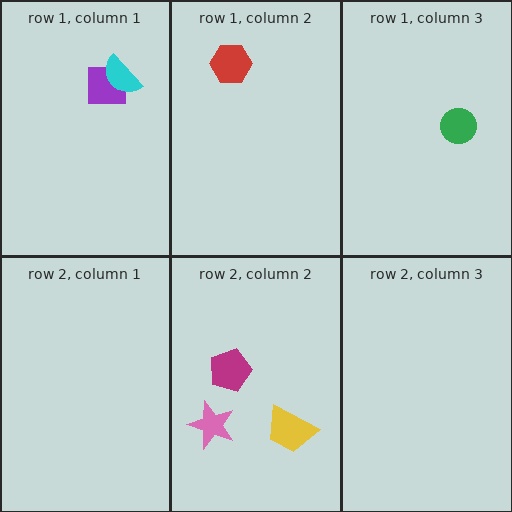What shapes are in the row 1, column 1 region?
The purple square, the cyan semicircle.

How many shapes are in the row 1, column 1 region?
2.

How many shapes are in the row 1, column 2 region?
1.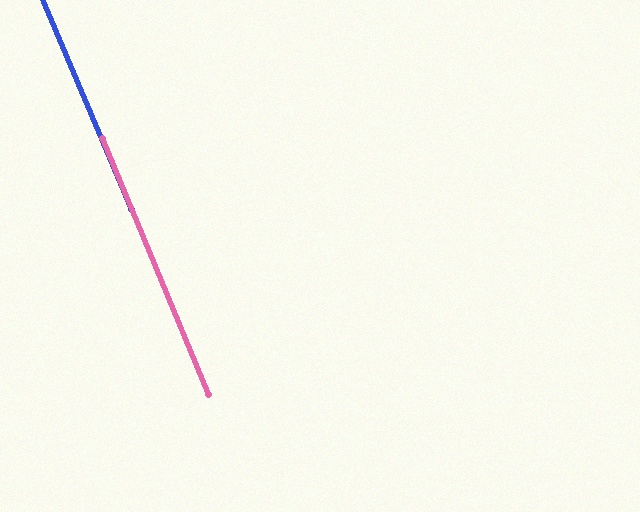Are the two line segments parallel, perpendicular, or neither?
Parallel — their directions differ by only 0.3°.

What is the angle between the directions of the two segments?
Approximately 0 degrees.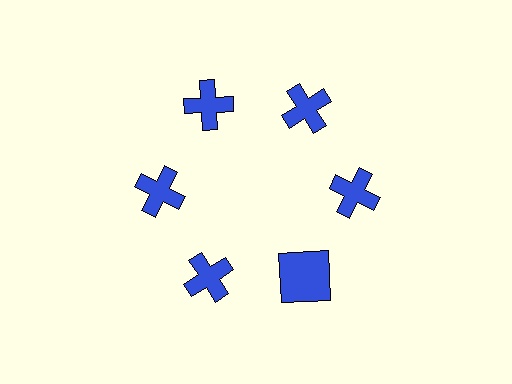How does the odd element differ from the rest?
It has a different shape: square instead of cross.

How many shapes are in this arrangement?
There are 6 shapes arranged in a ring pattern.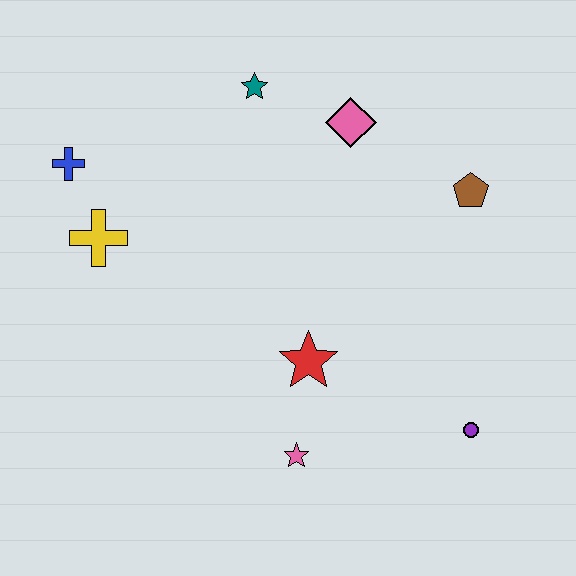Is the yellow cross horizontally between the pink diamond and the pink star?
No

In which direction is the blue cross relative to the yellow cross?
The blue cross is above the yellow cross.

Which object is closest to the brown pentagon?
The pink diamond is closest to the brown pentagon.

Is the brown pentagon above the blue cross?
No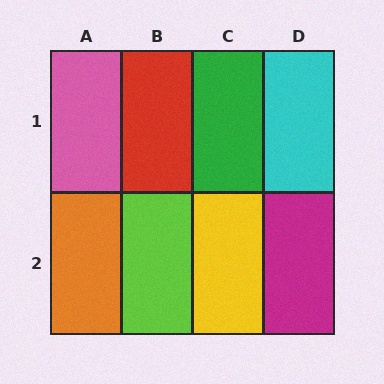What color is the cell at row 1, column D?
Cyan.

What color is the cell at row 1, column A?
Pink.